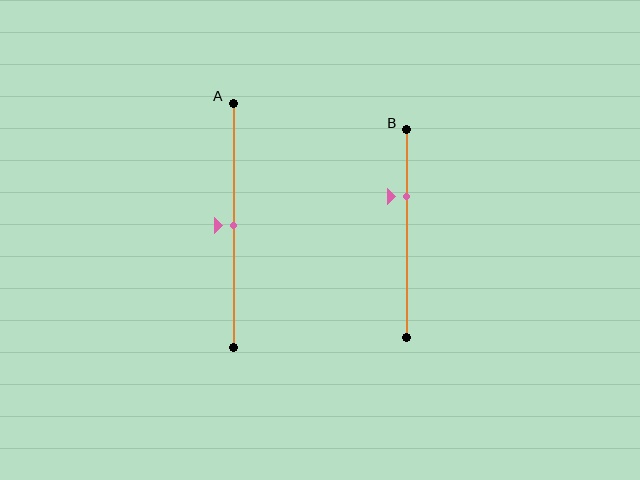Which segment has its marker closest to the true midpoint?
Segment A has its marker closest to the true midpoint.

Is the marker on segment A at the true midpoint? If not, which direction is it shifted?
Yes, the marker on segment A is at the true midpoint.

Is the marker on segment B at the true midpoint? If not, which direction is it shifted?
No, the marker on segment B is shifted upward by about 18% of the segment length.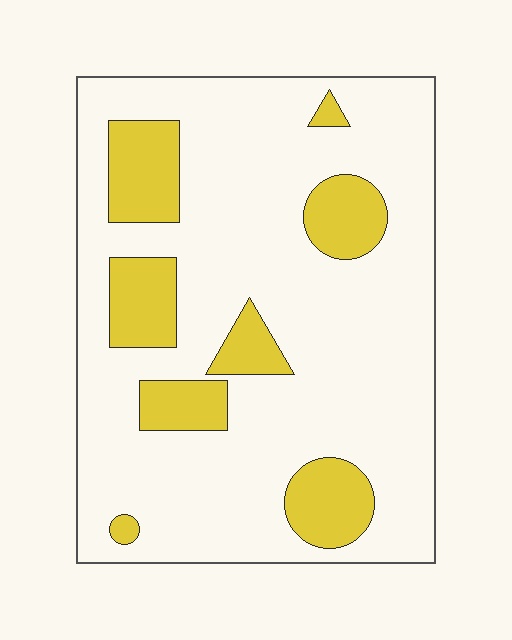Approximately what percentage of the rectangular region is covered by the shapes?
Approximately 20%.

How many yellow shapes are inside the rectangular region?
8.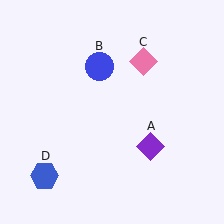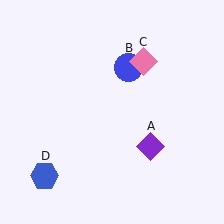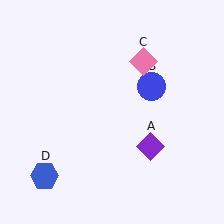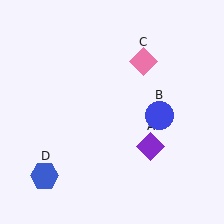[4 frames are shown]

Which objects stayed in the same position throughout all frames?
Purple diamond (object A) and pink diamond (object C) and blue hexagon (object D) remained stationary.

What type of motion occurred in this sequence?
The blue circle (object B) rotated clockwise around the center of the scene.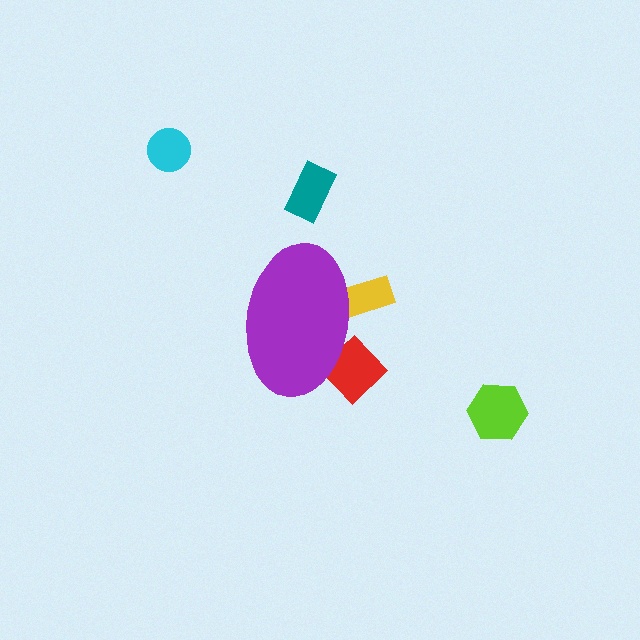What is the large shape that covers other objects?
A purple ellipse.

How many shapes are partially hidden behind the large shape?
2 shapes are partially hidden.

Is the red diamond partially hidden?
Yes, the red diamond is partially hidden behind the purple ellipse.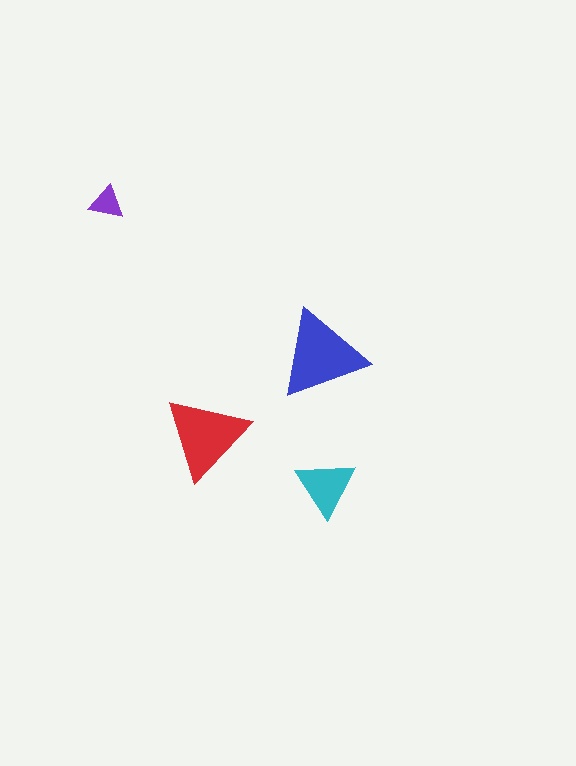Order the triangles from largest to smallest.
the blue one, the red one, the cyan one, the purple one.